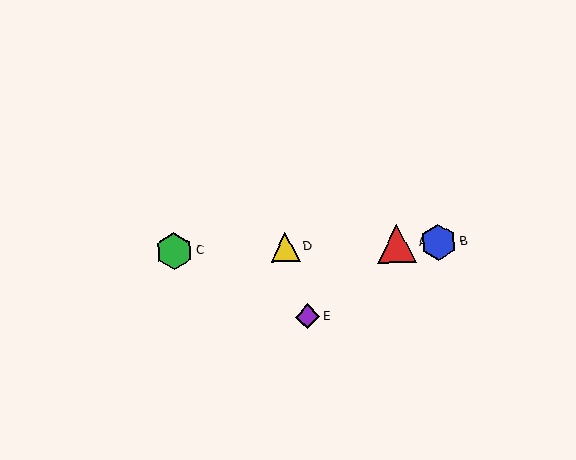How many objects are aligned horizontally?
4 objects (A, B, C, D) are aligned horizontally.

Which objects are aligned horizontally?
Objects A, B, C, D are aligned horizontally.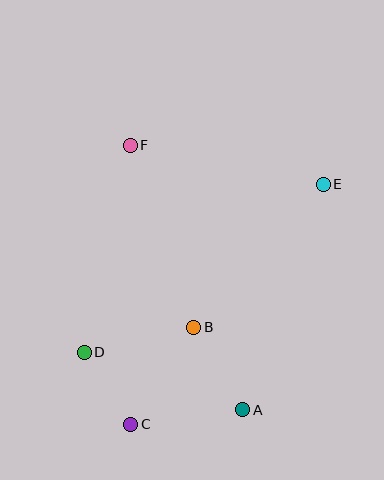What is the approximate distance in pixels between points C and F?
The distance between C and F is approximately 279 pixels.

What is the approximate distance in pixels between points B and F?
The distance between B and F is approximately 193 pixels.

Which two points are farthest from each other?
Points C and E are farthest from each other.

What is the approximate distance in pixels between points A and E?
The distance between A and E is approximately 240 pixels.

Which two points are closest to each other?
Points C and D are closest to each other.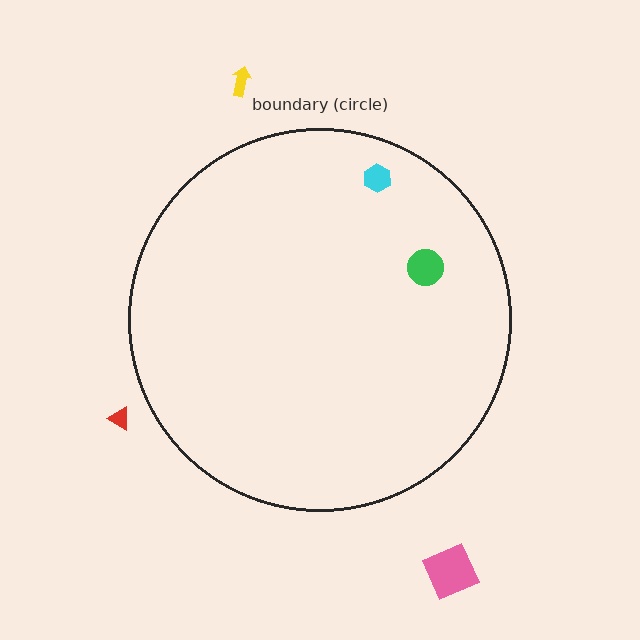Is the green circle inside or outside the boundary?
Inside.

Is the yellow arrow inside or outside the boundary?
Outside.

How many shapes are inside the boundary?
2 inside, 3 outside.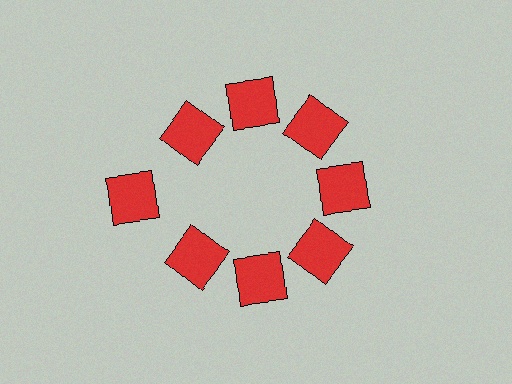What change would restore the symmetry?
The symmetry would be restored by moving it inward, back onto the ring so that all 8 squares sit at equal angles and equal distance from the center.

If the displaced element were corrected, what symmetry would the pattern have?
It would have 8-fold rotational symmetry — the pattern would map onto itself every 45 degrees.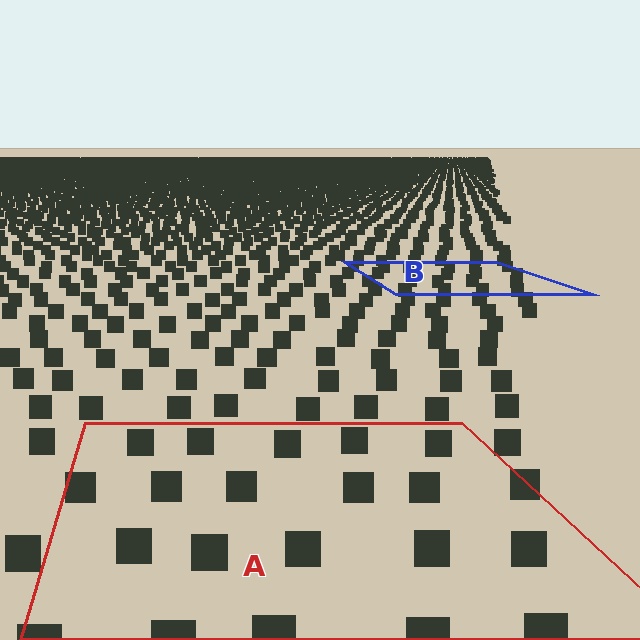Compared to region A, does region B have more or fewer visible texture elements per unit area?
Region B has more texture elements per unit area — they are packed more densely because it is farther away.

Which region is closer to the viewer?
Region A is closer. The texture elements there are larger and more spread out.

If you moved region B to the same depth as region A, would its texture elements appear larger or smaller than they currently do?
They would appear larger. At a closer depth, the same texture elements are projected at a bigger on-screen size.